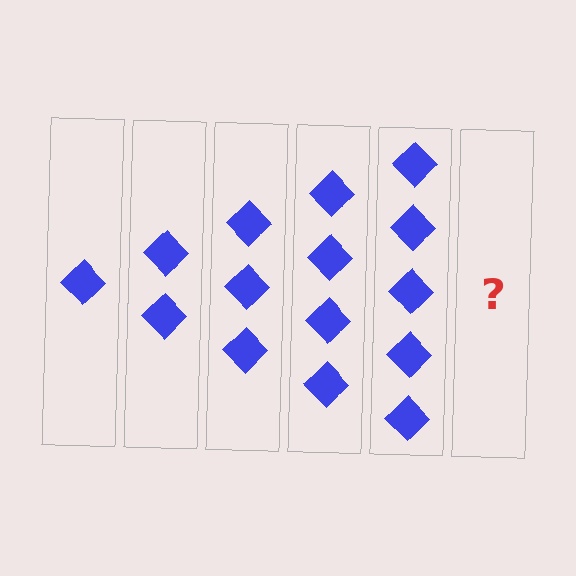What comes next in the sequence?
The next element should be 6 diamonds.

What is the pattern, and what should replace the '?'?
The pattern is that each step adds one more diamond. The '?' should be 6 diamonds.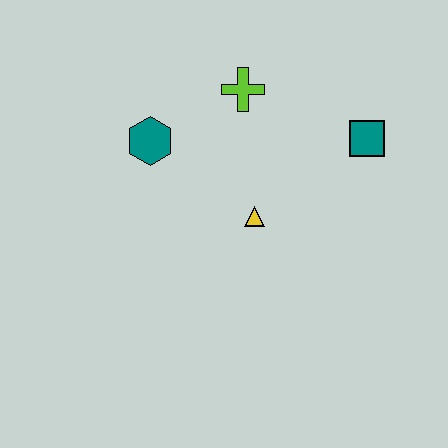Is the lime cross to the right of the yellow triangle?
No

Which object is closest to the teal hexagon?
The lime cross is closest to the teal hexagon.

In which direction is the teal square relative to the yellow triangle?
The teal square is to the right of the yellow triangle.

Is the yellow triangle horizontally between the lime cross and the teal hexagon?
No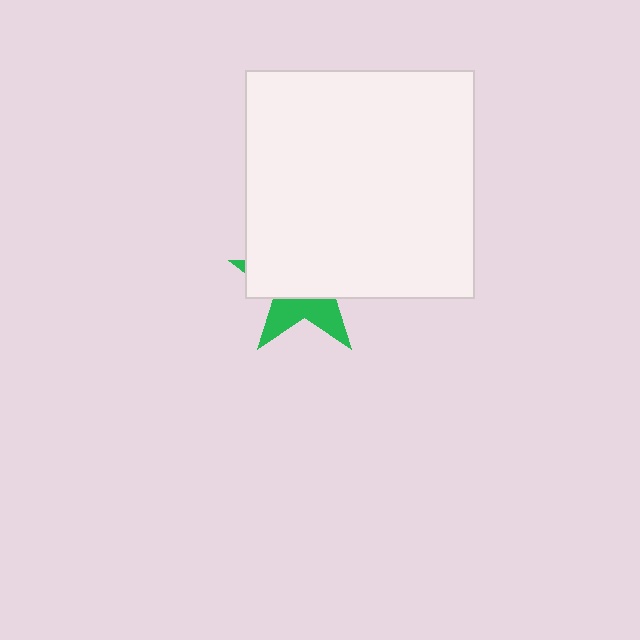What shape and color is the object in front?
The object in front is a white square.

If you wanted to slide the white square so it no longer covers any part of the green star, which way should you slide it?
Slide it up — that is the most direct way to separate the two shapes.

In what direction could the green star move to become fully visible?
The green star could move down. That would shift it out from behind the white square entirely.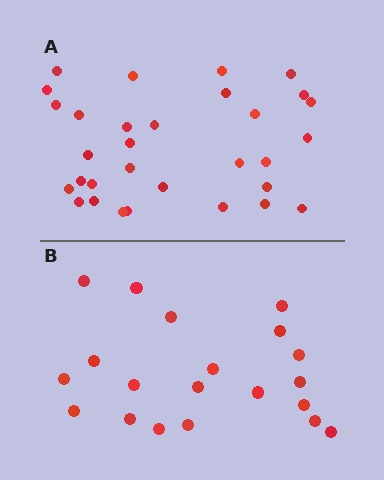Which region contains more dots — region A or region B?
Region A (the top region) has more dots.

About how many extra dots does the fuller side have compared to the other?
Region A has roughly 12 or so more dots than region B.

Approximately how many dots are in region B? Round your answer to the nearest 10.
About 20 dots.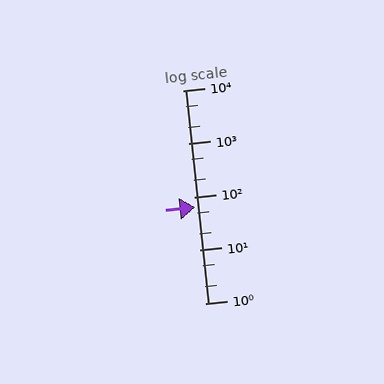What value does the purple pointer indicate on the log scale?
The pointer indicates approximately 63.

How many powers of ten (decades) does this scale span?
The scale spans 4 decades, from 1 to 10000.